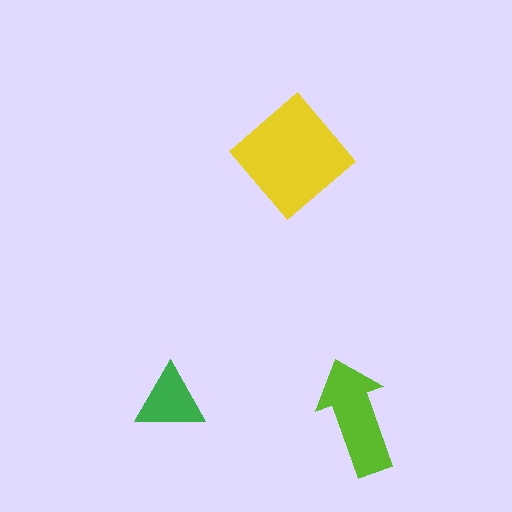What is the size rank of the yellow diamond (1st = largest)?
1st.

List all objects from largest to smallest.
The yellow diamond, the lime arrow, the green triangle.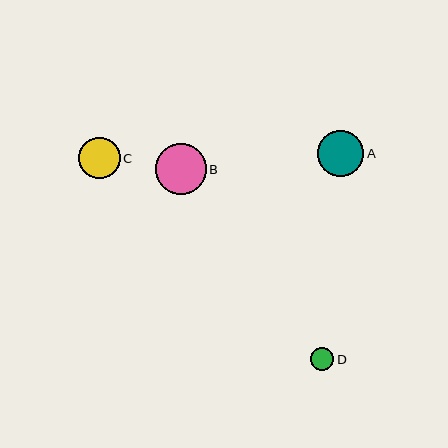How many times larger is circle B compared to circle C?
Circle B is approximately 1.2 times the size of circle C.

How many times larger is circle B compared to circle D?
Circle B is approximately 2.2 times the size of circle D.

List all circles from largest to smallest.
From largest to smallest: B, A, C, D.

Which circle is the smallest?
Circle D is the smallest with a size of approximately 24 pixels.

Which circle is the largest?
Circle B is the largest with a size of approximately 51 pixels.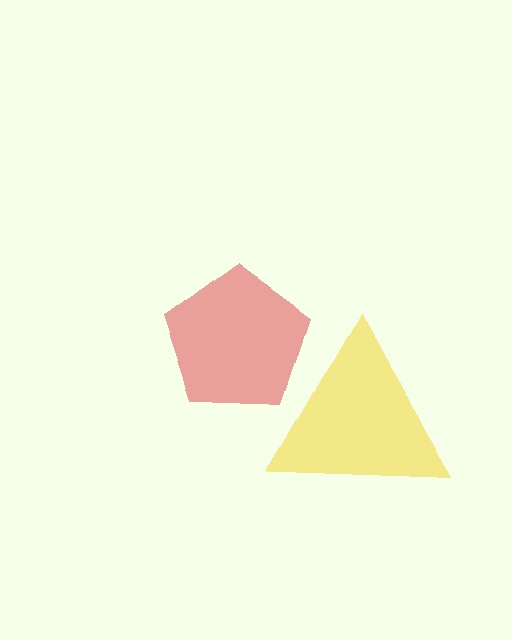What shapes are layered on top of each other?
The layered shapes are: a yellow triangle, a red pentagon.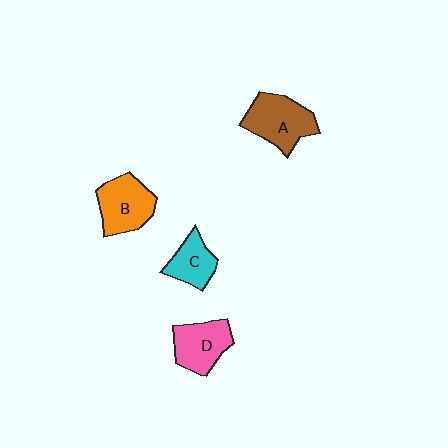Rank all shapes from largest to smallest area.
From largest to smallest: A (brown), B (orange), D (pink), C (cyan).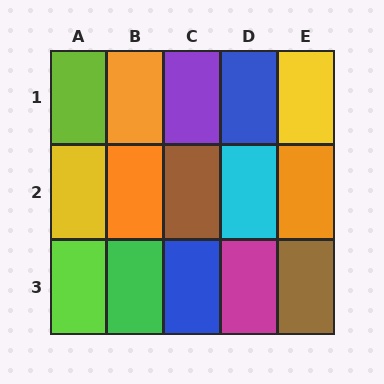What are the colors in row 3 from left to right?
Lime, green, blue, magenta, brown.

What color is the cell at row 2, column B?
Orange.